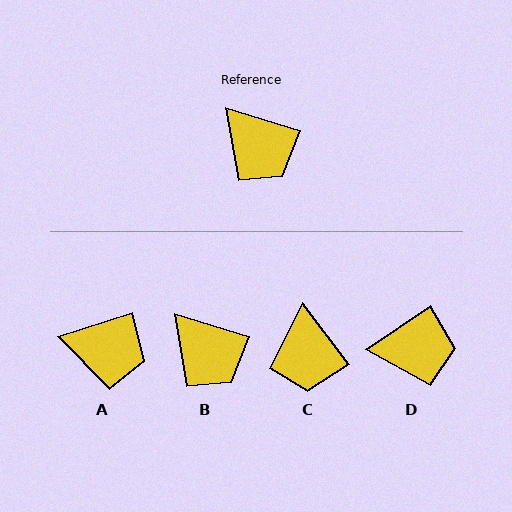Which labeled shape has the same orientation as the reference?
B.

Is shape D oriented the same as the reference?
No, it is off by about 51 degrees.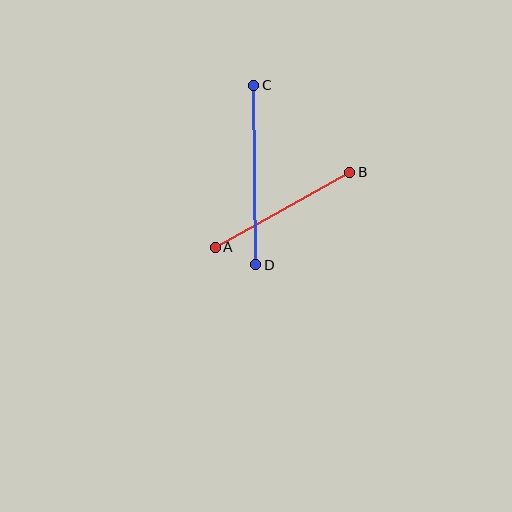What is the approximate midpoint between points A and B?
The midpoint is at approximately (282, 210) pixels.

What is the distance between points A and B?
The distance is approximately 154 pixels.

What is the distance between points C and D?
The distance is approximately 180 pixels.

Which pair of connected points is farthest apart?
Points C and D are farthest apart.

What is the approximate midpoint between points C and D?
The midpoint is at approximately (255, 175) pixels.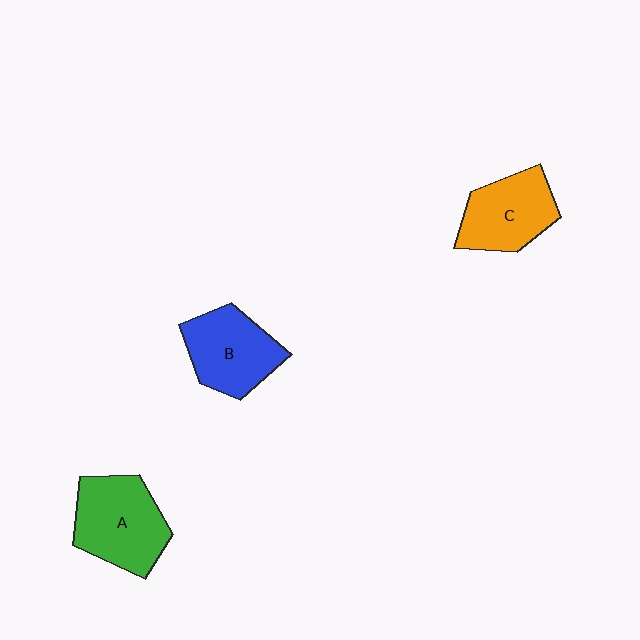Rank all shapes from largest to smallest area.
From largest to smallest: A (green), B (blue), C (orange).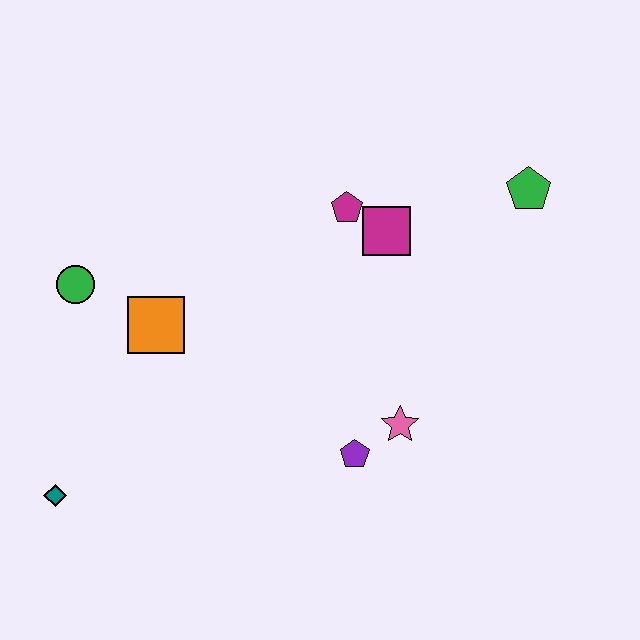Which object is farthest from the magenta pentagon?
The teal diamond is farthest from the magenta pentagon.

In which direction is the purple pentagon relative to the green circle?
The purple pentagon is to the right of the green circle.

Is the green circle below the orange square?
No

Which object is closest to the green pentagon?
The magenta square is closest to the green pentagon.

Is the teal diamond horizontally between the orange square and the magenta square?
No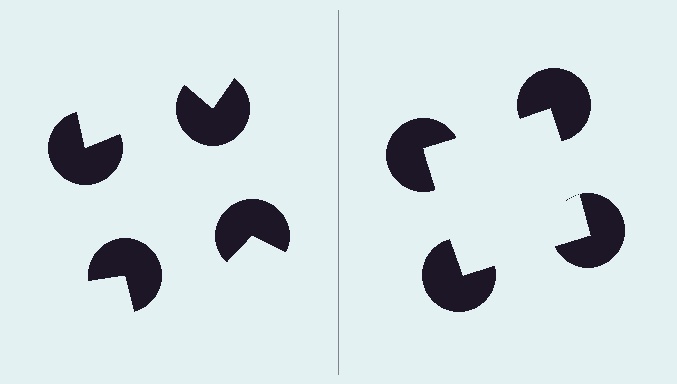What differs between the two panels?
The pac-man discs are positioned identically on both sides; only the wedge orientations differ. On the right they align to a square; on the left they are misaligned.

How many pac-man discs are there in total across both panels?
8 — 4 on each side.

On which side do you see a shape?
An illusory square appears on the right side. On the left side the wedge cuts are rotated, so no coherent shape forms.